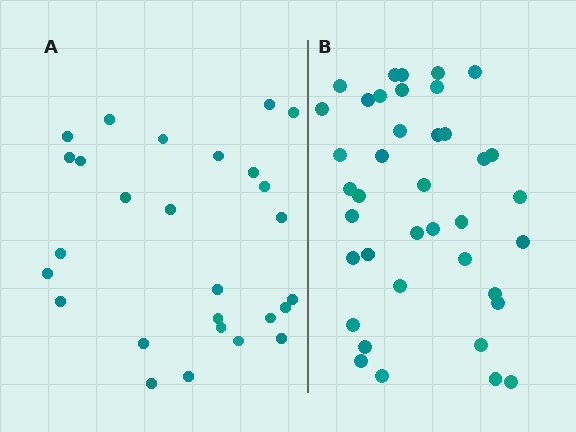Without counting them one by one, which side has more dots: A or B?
Region B (the right region) has more dots.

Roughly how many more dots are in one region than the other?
Region B has roughly 12 or so more dots than region A.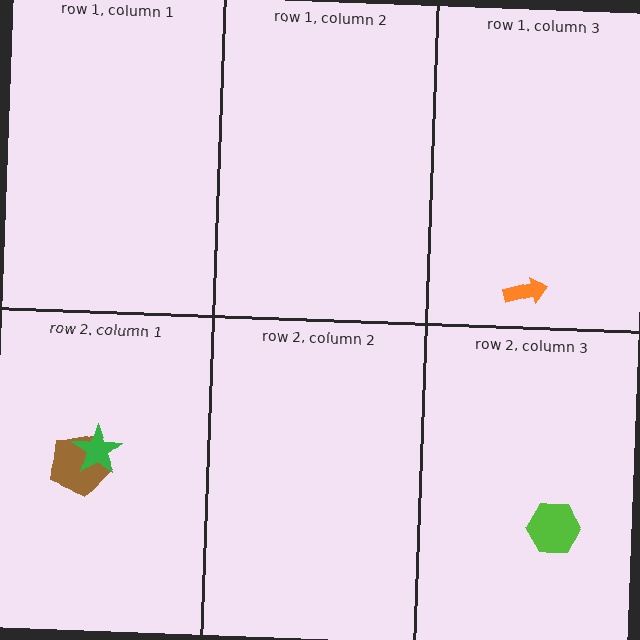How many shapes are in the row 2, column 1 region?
2.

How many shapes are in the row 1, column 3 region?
1.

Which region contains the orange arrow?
The row 1, column 3 region.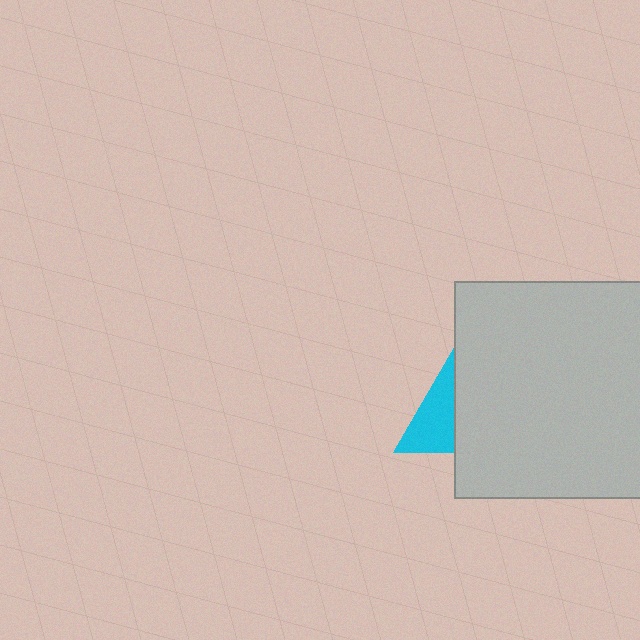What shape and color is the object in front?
The object in front is a light gray square.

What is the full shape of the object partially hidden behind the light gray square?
The partially hidden object is a cyan triangle.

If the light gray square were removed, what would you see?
You would see the complete cyan triangle.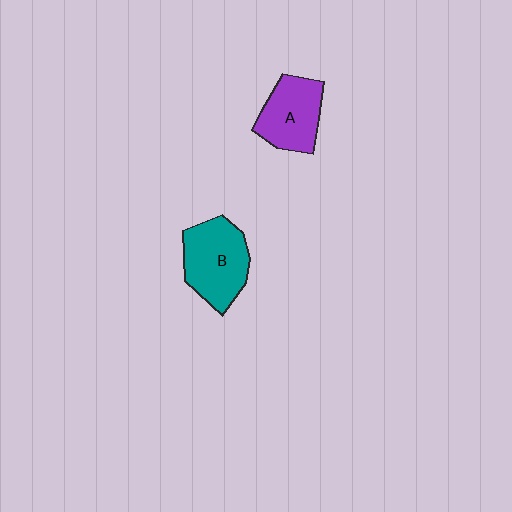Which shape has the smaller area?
Shape A (purple).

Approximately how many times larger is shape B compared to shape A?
Approximately 1.2 times.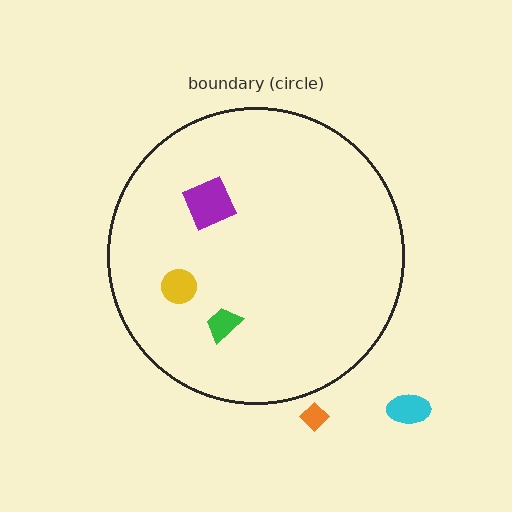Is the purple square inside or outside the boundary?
Inside.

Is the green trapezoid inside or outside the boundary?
Inside.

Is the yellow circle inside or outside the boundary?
Inside.